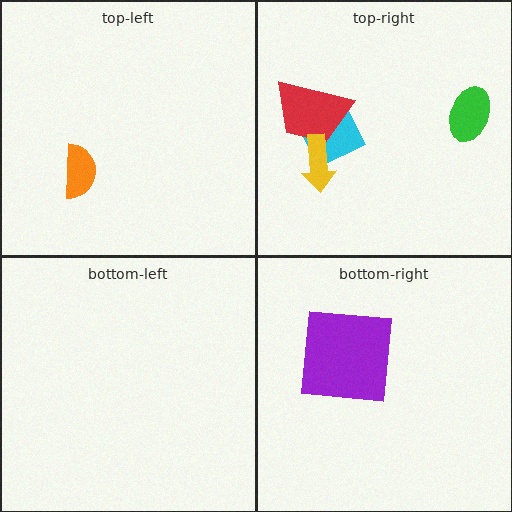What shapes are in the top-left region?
The orange semicircle.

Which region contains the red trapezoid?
The top-right region.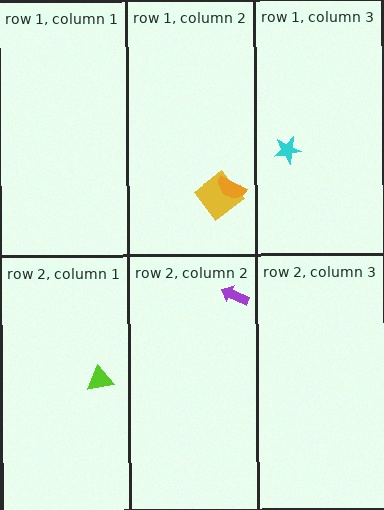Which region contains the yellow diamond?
The row 1, column 2 region.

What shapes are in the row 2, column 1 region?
The lime triangle.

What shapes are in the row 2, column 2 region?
The purple arrow.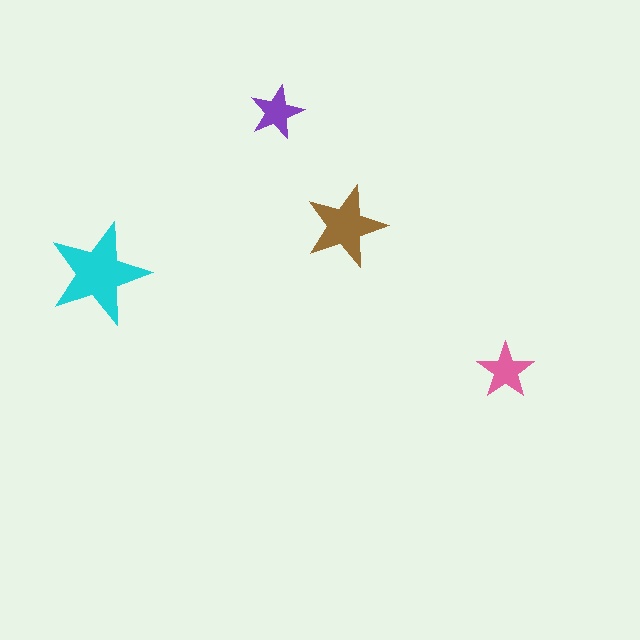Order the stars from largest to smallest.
the cyan one, the brown one, the pink one, the purple one.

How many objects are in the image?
There are 4 objects in the image.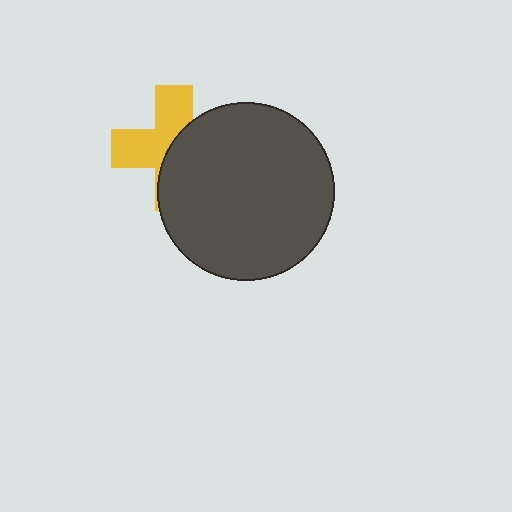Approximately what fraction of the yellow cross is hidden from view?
Roughly 52% of the yellow cross is hidden behind the dark gray circle.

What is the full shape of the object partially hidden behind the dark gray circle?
The partially hidden object is a yellow cross.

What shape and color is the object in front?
The object in front is a dark gray circle.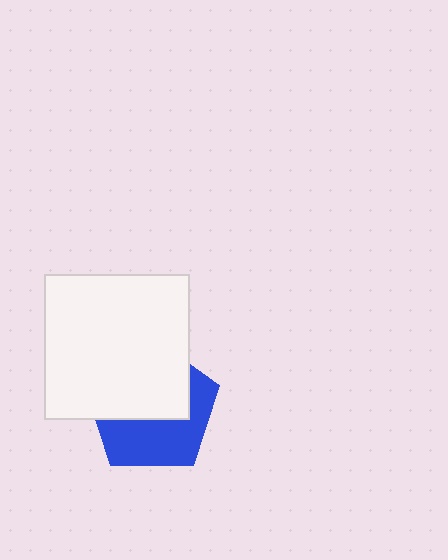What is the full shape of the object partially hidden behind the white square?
The partially hidden object is a blue pentagon.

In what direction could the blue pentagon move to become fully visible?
The blue pentagon could move down. That would shift it out from behind the white square entirely.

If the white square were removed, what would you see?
You would see the complete blue pentagon.